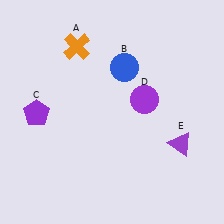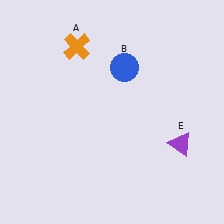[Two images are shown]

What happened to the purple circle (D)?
The purple circle (D) was removed in Image 2. It was in the top-right area of Image 1.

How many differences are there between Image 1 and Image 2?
There are 2 differences between the two images.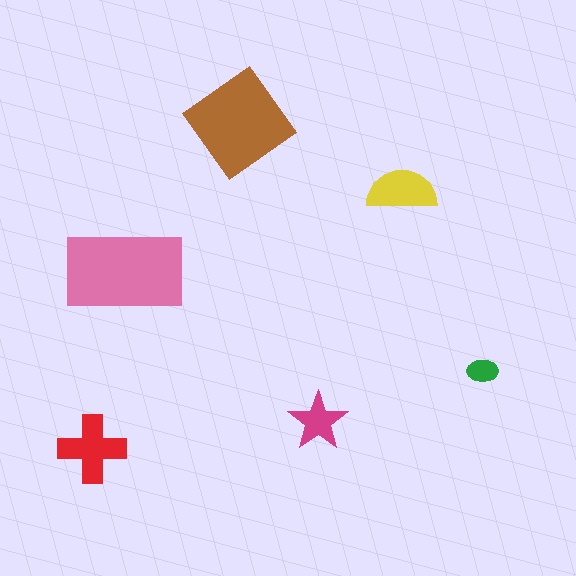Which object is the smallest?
The green ellipse.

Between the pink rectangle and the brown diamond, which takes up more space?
The pink rectangle.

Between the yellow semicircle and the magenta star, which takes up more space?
The yellow semicircle.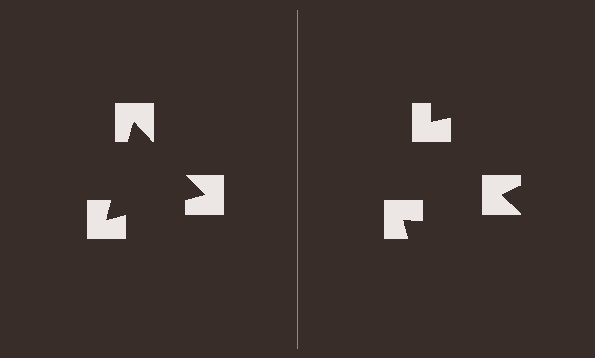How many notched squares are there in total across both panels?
6 — 3 on each side.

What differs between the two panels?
The notched squares are positioned identically on both sides; only the wedge orientations differ. On the left they align to a triangle; on the right they are misaligned.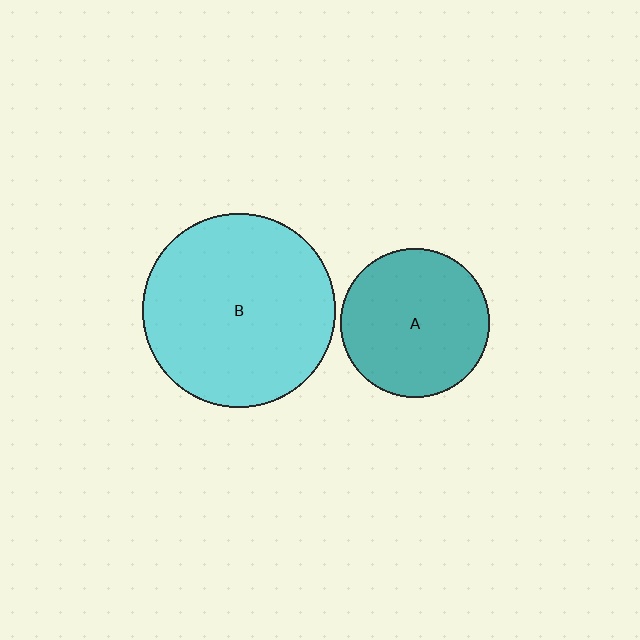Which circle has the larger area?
Circle B (cyan).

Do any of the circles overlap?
No, none of the circles overlap.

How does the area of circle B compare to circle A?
Approximately 1.7 times.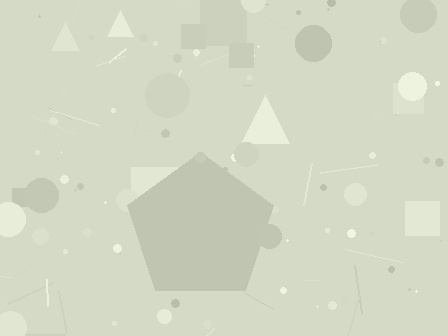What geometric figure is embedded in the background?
A pentagon is embedded in the background.